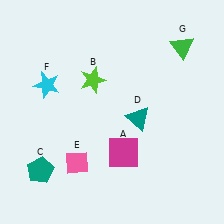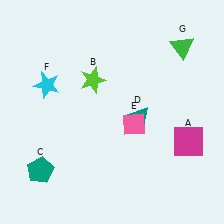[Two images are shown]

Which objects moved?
The objects that moved are: the magenta square (A), the pink diamond (E).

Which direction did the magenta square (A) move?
The magenta square (A) moved right.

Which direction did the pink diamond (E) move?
The pink diamond (E) moved right.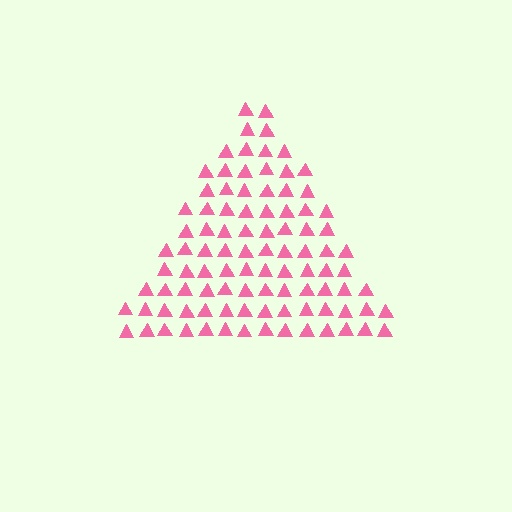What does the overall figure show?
The overall figure shows a triangle.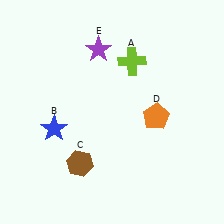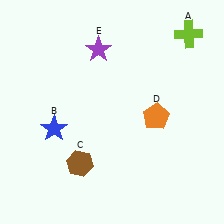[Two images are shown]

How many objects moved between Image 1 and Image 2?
1 object moved between the two images.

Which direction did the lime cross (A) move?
The lime cross (A) moved right.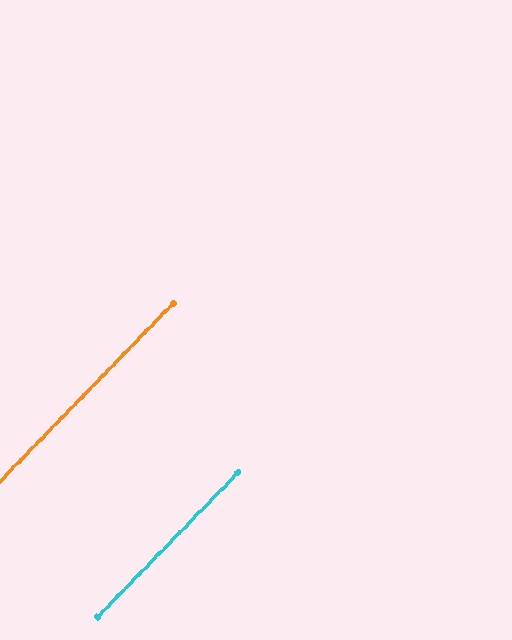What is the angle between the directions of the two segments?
Approximately 0 degrees.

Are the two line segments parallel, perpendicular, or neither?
Parallel — their directions differ by only 0.1°.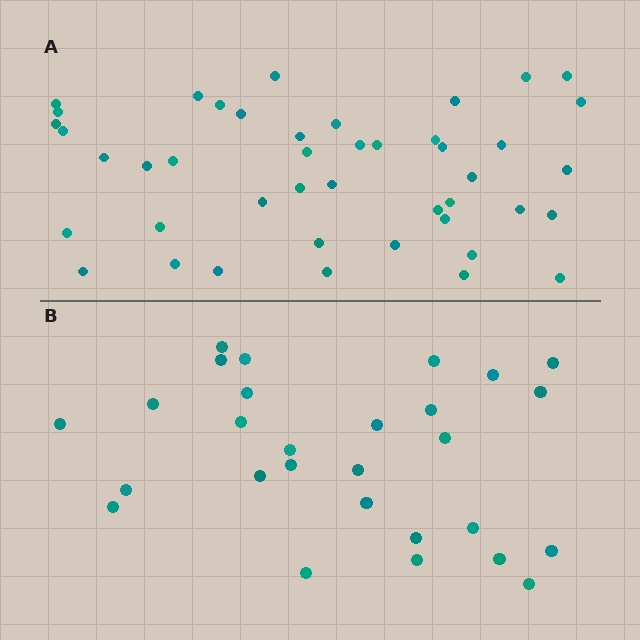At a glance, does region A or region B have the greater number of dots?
Region A (the top region) has more dots.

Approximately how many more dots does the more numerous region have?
Region A has approximately 15 more dots than region B.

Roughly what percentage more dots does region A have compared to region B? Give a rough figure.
About 55% more.